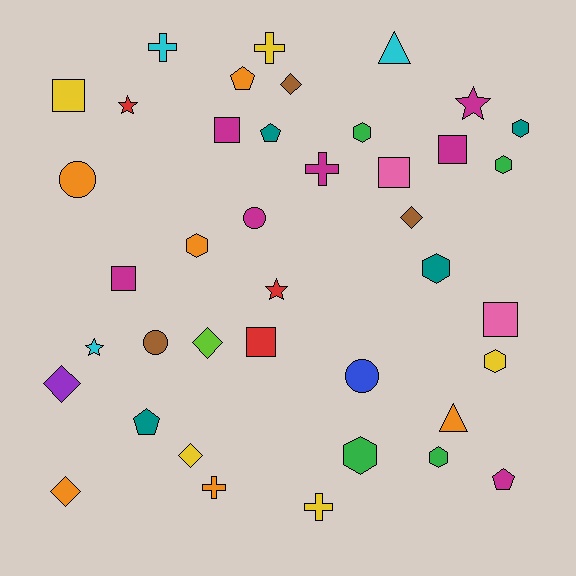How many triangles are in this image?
There are 2 triangles.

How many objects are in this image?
There are 40 objects.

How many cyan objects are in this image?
There are 3 cyan objects.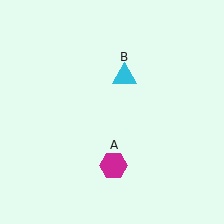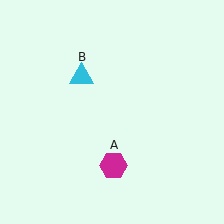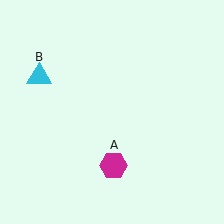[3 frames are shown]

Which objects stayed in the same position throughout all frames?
Magenta hexagon (object A) remained stationary.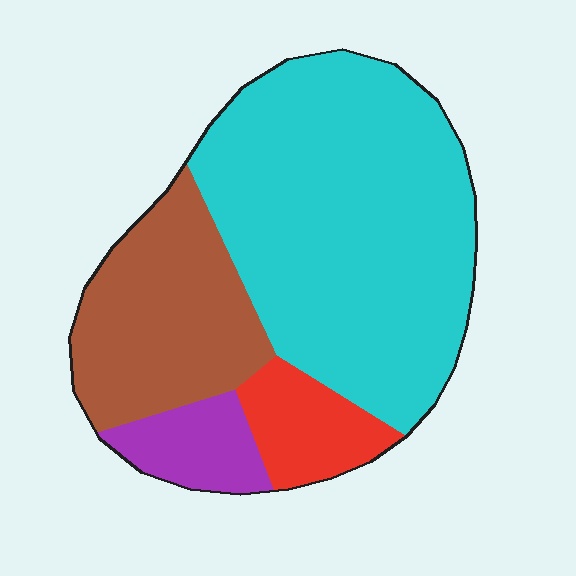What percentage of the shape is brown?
Brown takes up about one quarter (1/4) of the shape.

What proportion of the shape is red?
Red takes up less than a sixth of the shape.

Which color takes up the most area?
Cyan, at roughly 60%.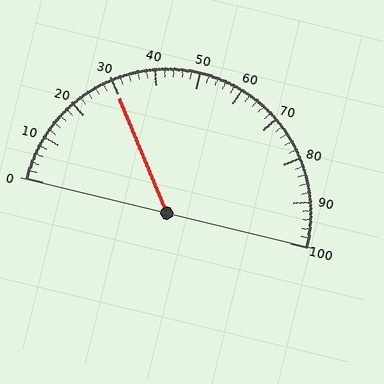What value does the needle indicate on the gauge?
The needle indicates approximately 30.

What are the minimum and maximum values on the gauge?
The gauge ranges from 0 to 100.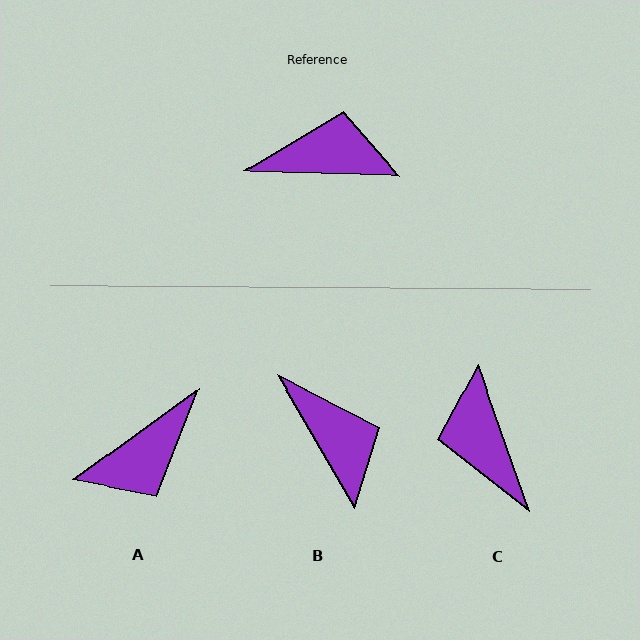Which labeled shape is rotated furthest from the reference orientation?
A, about 142 degrees away.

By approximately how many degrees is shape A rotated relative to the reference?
Approximately 142 degrees clockwise.